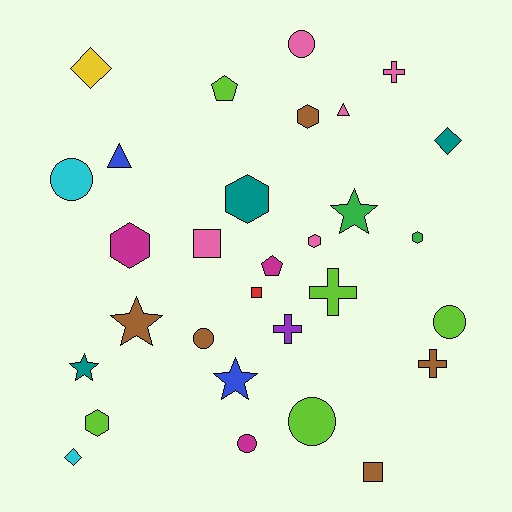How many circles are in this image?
There are 6 circles.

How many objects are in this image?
There are 30 objects.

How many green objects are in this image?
There are 2 green objects.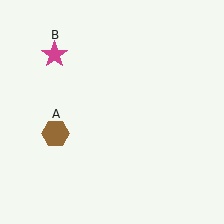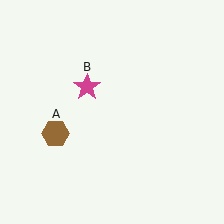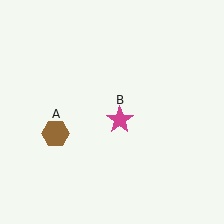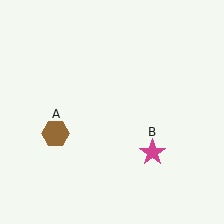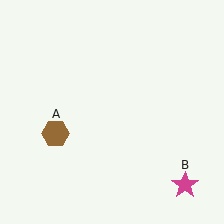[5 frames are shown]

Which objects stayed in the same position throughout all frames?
Brown hexagon (object A) remained stationary.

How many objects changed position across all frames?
1 object changed position: magenta star (object B).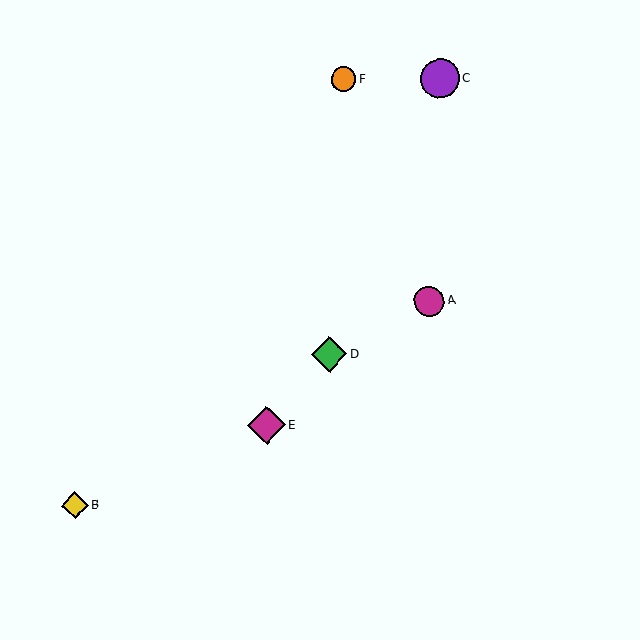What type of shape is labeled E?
Shape E is a magenta diamond.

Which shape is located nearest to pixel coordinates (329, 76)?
The orange circle (labeled F) at (344, 79) is nearest to that location.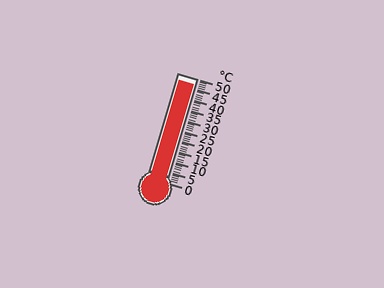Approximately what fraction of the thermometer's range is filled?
The thermometer is filled to approximately 95% of its range.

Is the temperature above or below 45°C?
The temperature is above 45°C.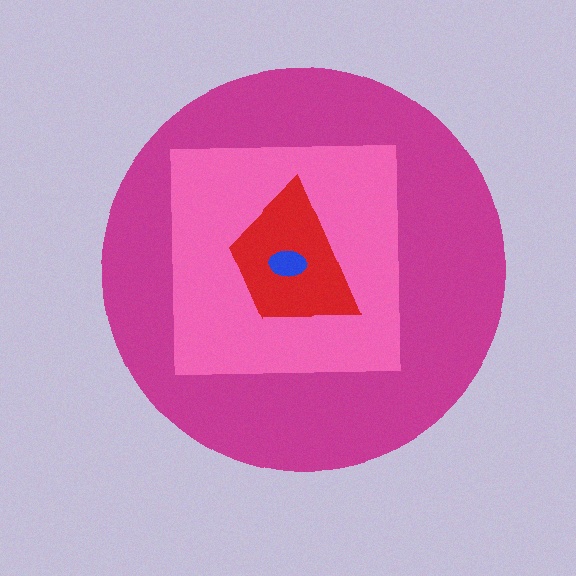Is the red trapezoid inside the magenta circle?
Yes.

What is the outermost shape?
The magenta circle.